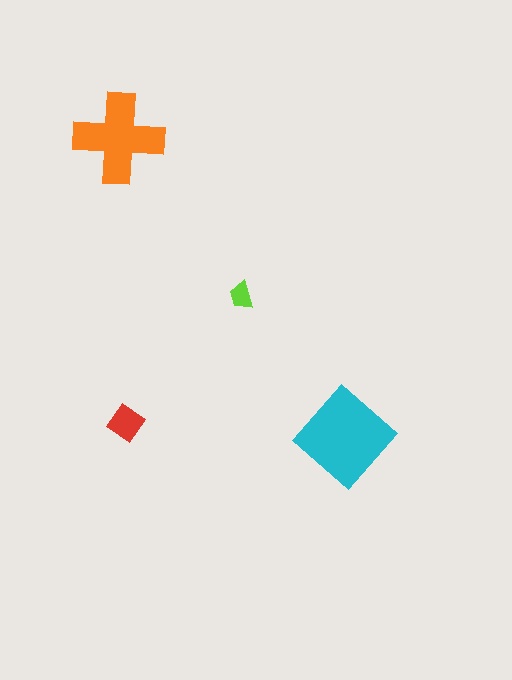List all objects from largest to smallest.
The cyan diamond, the orange cross, the red diamond, the lime trapezoid.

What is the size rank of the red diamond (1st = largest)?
3rd.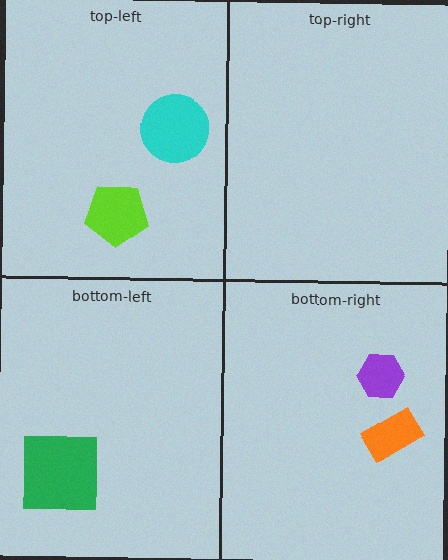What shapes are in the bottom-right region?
The orange rectangle, the purple hexagon.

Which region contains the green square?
The bottom-left region.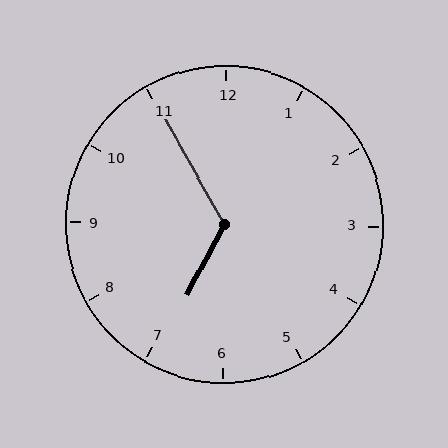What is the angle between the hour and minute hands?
Approximately 122 degrees.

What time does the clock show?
6:55.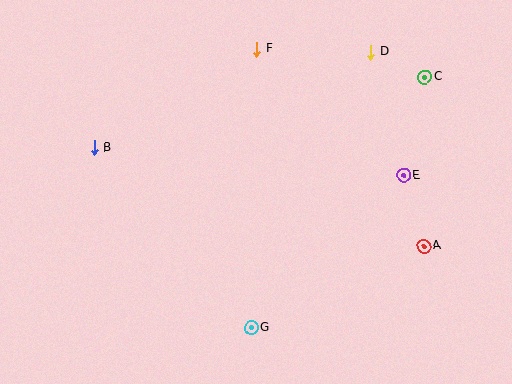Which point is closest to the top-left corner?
Point B is closest to the top-left corner.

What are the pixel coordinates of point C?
Point C is at (425, 77).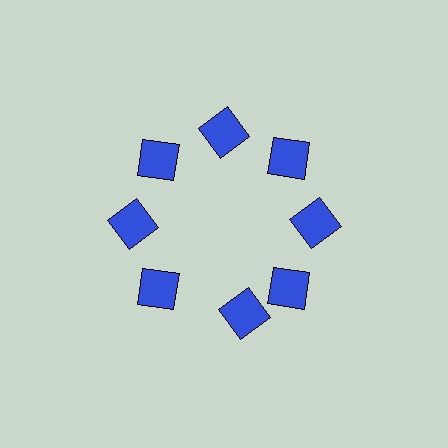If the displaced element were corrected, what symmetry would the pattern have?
It would have 8-fold rotational symmetry — the pattern would map onto itself every 45 degrees.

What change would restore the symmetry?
The symmetry would be restored by rotating it back into even spacing with its neighbors so that all 8 squares sit at equal angles and equal distance from the center.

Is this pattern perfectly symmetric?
No. The 8 blue squares are arranged in a ring, but one element near the 6 o'clock position is rotated out of alignment along the ring, breaking the 8-fold rotational symmetry.